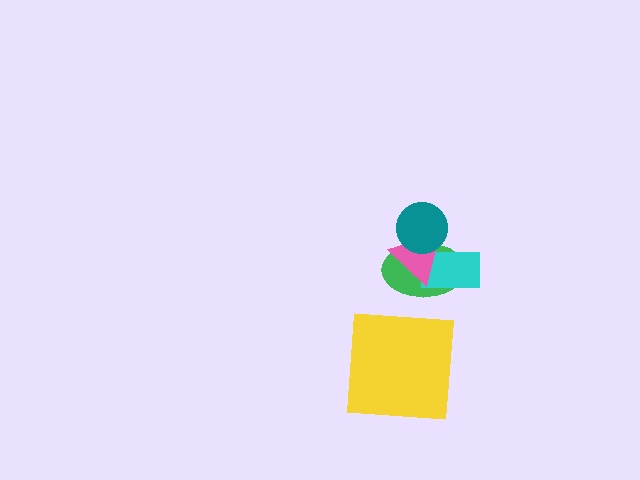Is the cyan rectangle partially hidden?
Yes, it is partially covered by another shape.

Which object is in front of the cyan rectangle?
The pink triangle is in front of the cyan rectangle.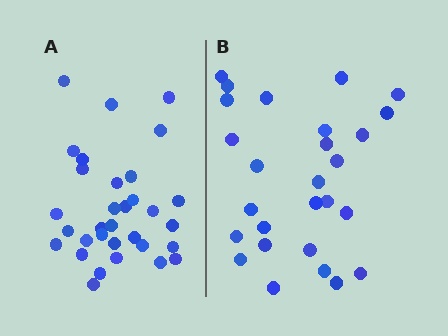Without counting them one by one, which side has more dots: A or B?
Region A (the left region) has more dots.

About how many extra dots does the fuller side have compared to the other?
Region A has about 5 more dots than region B.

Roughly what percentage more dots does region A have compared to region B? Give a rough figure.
About 20% more.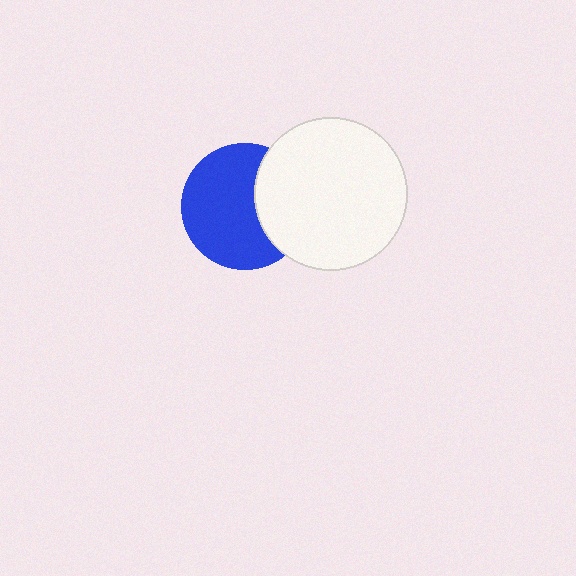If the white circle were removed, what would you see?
You would see the complete blue circle.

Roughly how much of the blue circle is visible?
Most of it is visible (roughly 68%).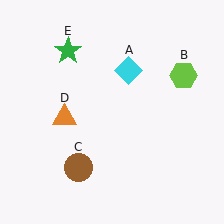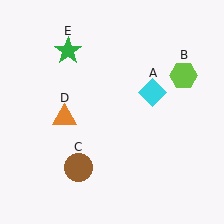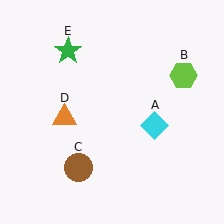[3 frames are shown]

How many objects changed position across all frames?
1 object changed position: cyan diamond (object A).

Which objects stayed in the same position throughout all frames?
Lime hexagon (object B) and brown circle (object C) and orange triangle (object D) and green star (object E) remained stationary.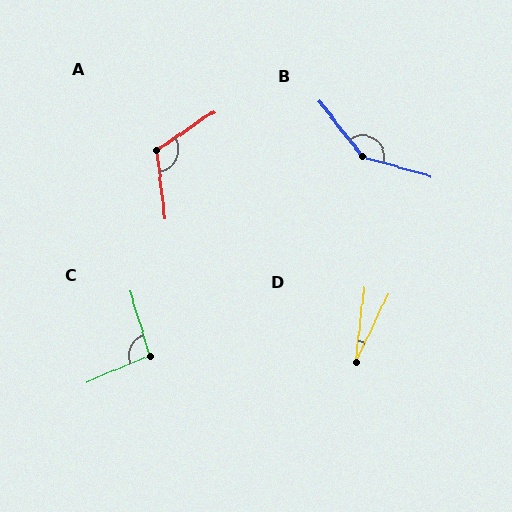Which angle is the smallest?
D, at approximately 19 degrees.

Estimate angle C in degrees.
Approximately 96 degrees.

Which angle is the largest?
B, at approximately 144 degrees.